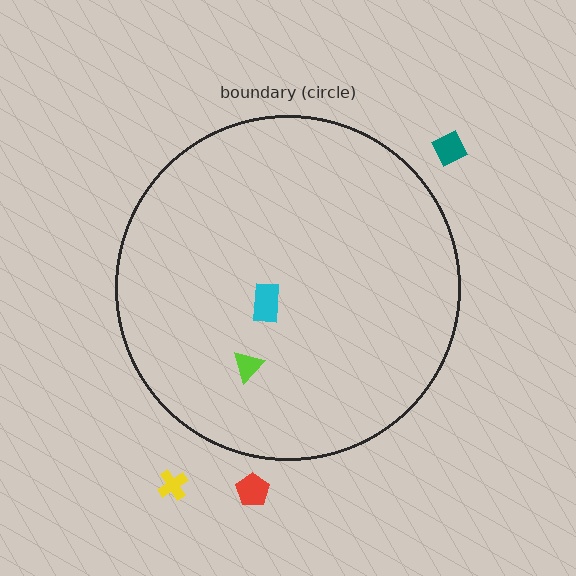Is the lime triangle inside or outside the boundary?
Inside.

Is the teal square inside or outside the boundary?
Outside.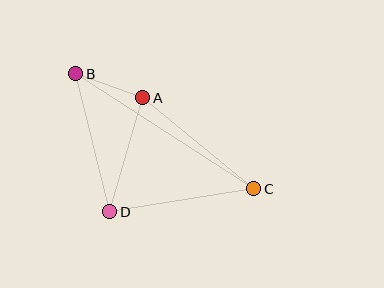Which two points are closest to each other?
Points A and B are closest to each other.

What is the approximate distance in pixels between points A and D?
The distance between A and D is approximately 119 pixels.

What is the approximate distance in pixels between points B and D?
The distance between B and D is approximately 142 pixels.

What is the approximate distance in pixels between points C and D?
The distance between C and D is approximately 145 pixels.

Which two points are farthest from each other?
Points B and C are farthest from each other.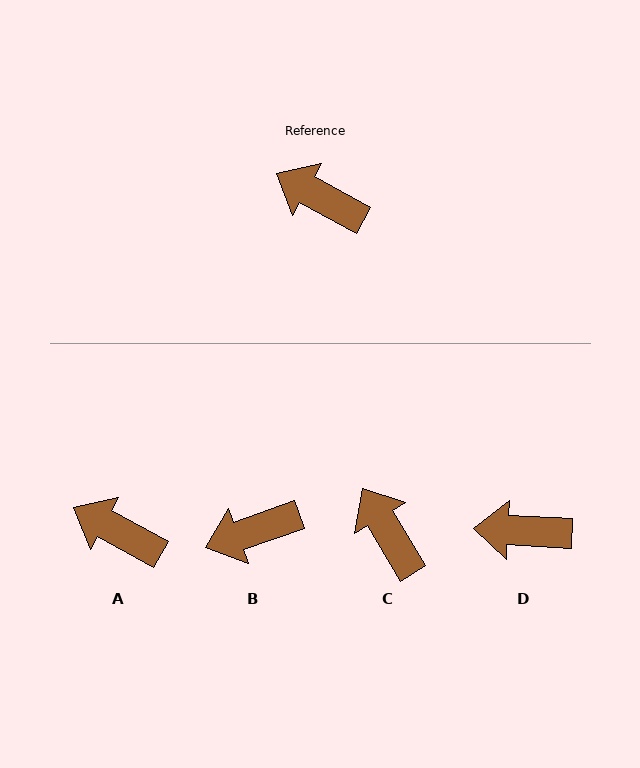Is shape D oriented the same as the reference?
No, it is off by about 25 degrees.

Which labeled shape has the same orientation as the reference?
A.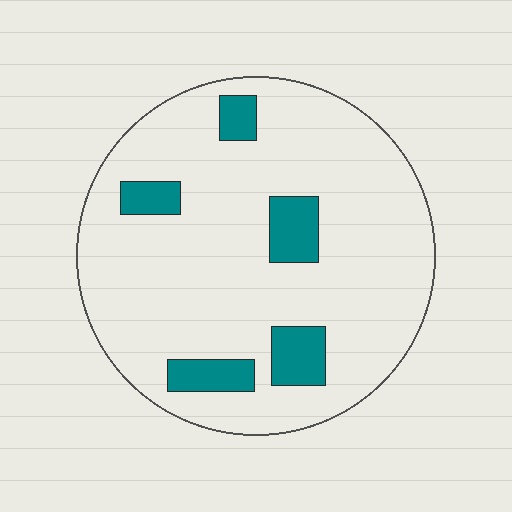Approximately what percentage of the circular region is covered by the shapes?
Approximately 15%.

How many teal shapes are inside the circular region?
5.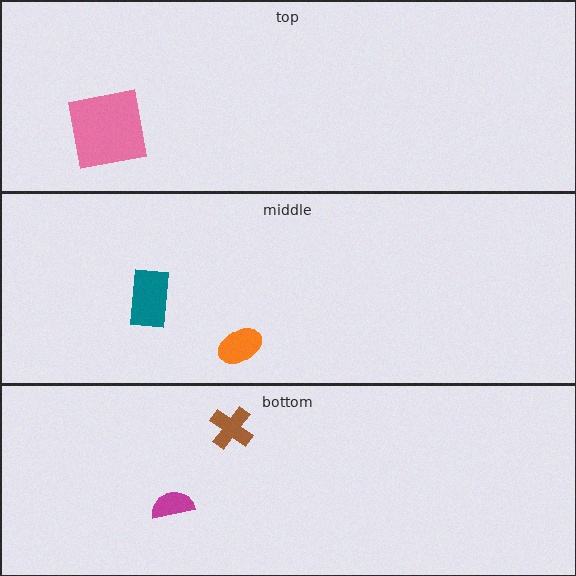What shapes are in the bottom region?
The magenta semicircle, the brown cross.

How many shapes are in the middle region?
2.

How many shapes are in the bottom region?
2.